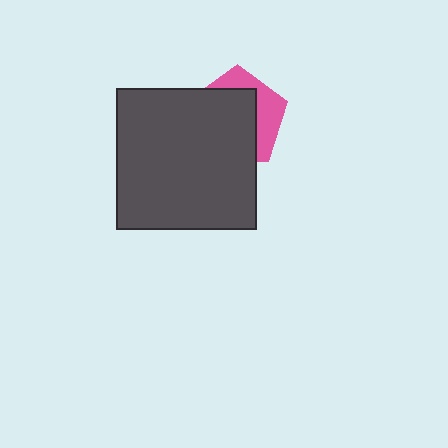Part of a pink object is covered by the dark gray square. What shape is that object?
It is a pentagon.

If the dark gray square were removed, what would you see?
You would see the complete pink pentagon.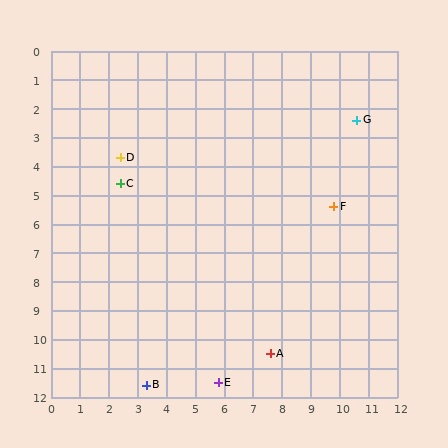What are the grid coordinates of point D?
Point D is at approximately (2.4, 3.7).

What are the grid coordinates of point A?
Point A is at approximately (7.6, 10.5).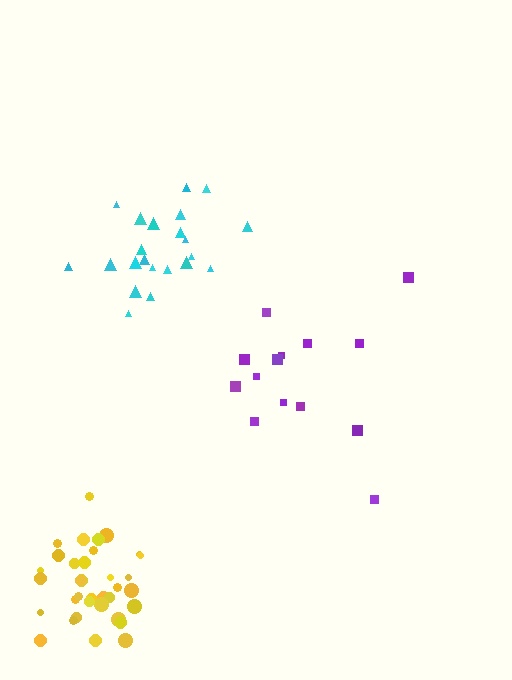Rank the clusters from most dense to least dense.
yellow, cyan, purple.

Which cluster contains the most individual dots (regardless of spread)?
Yellow (35).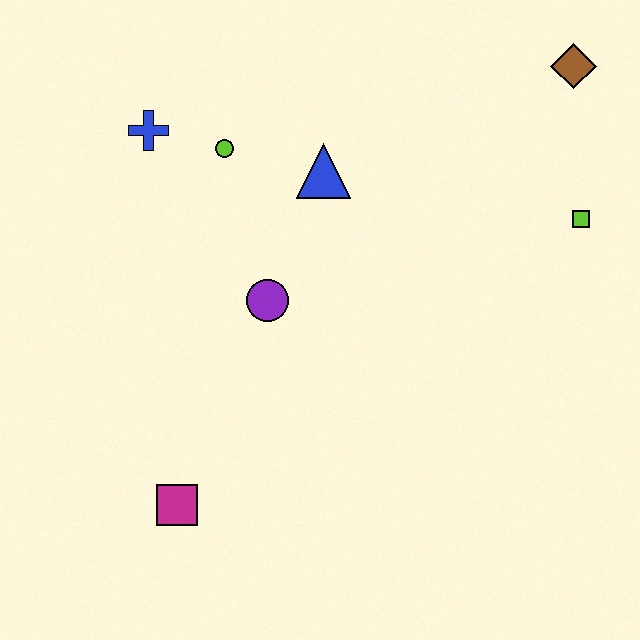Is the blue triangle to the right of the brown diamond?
No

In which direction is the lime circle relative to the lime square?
The lime circle is to the left of the lime square.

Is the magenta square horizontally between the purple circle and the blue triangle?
No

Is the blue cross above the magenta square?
Yes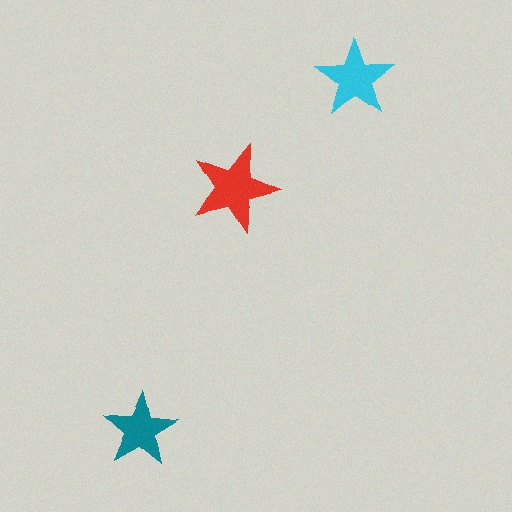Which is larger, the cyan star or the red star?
The red one.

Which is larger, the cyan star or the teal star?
The cyan one.